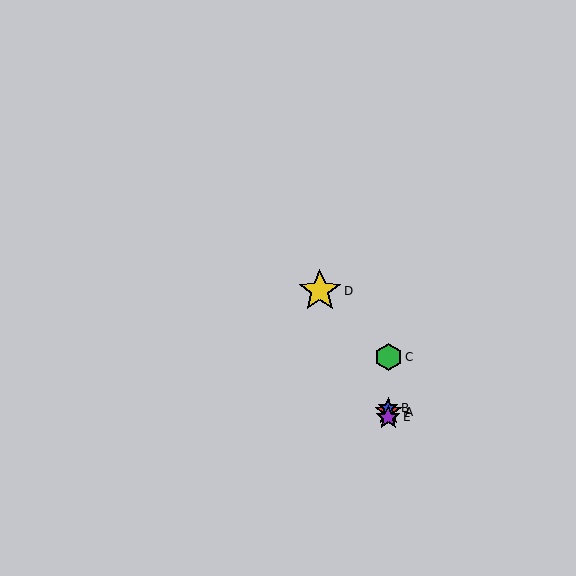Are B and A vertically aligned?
Yes, both are at x≈388.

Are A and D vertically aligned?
No, A is at x≈388 and D is at x≈320.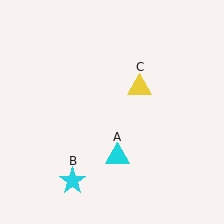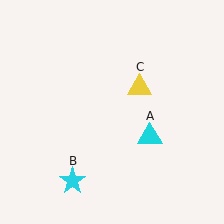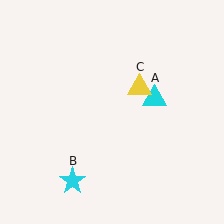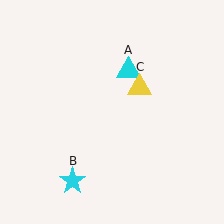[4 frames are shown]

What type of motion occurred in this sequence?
The cyan triangle (object A) rotated counterclockwise around the center of the scene.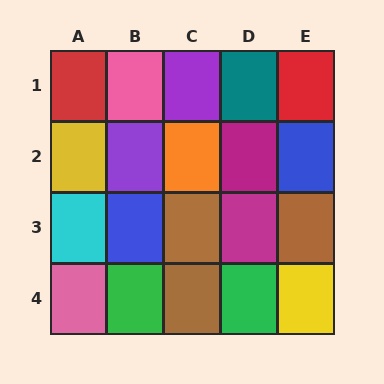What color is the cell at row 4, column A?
Pink.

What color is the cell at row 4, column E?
Yellow.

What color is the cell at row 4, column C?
Brown.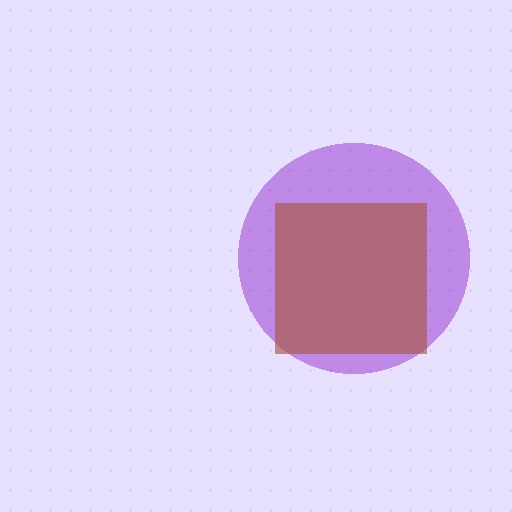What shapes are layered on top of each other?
The layered shapes are: a purple circle, a brown square.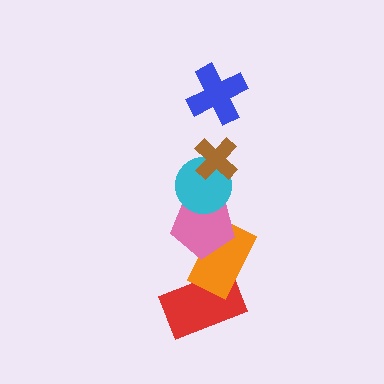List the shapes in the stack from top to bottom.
From top to bottom: the blue cross, the brown cross, the cyan circle, the pink pentagon, the orange rectangle, the red rectangle.